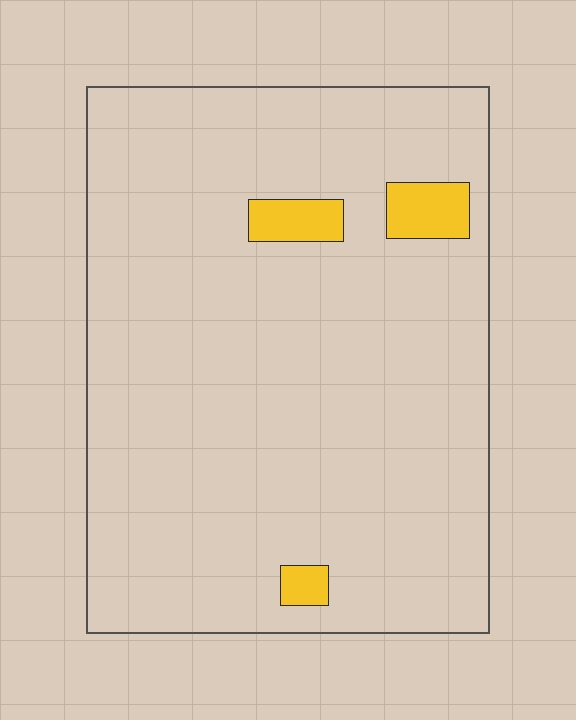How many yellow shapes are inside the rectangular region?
3.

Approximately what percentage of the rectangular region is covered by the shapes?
Approximately 5%.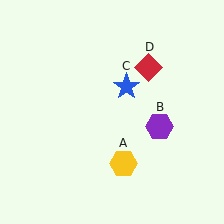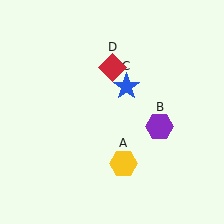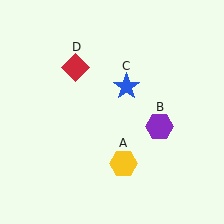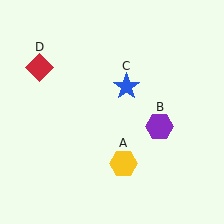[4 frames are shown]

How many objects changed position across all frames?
1 object changed position: red diamond (object D).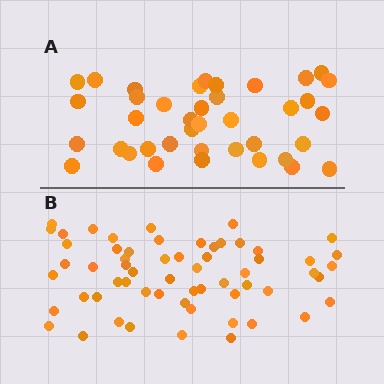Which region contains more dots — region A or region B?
Region B (the bottom region) has more dots.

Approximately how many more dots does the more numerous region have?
Region B has approximately 20 more dots than region A.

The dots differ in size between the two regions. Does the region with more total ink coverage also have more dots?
No. Region A has more total ink coverage because its dots are larger, but region B actually contains more individual dots. Total area can be misleading — the number of items is what matters here.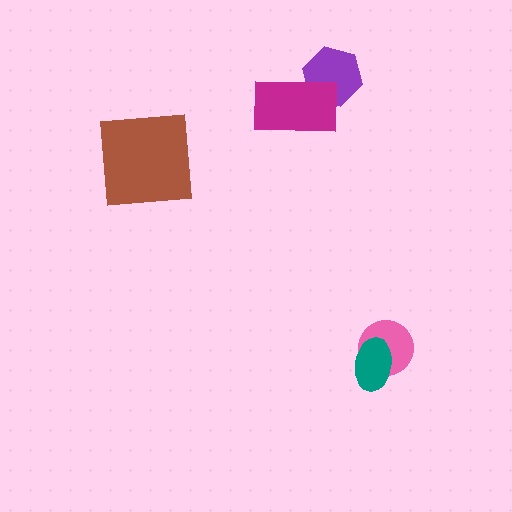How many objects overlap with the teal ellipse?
1 object overlaps with the teal ellipse.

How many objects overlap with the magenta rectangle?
1 object overlaps with the magenta rectangle.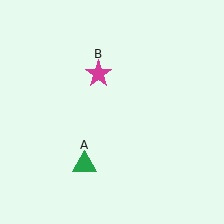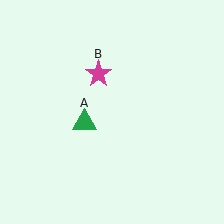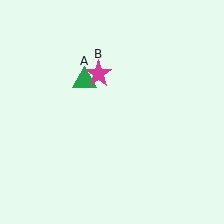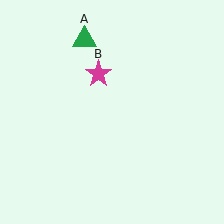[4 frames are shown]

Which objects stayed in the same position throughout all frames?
Magenta star (object B) remained stationary.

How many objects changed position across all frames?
1 object changed position: green triangle (object A).